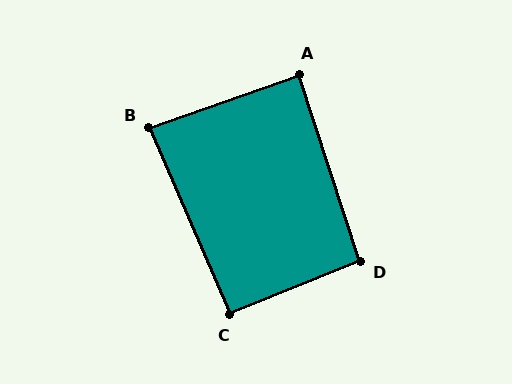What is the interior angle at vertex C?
Approximately 91 degrees (approximately right).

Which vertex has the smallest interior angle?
B, at approximately 86 degrees.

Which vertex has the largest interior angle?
D, at approximately 94 degrees.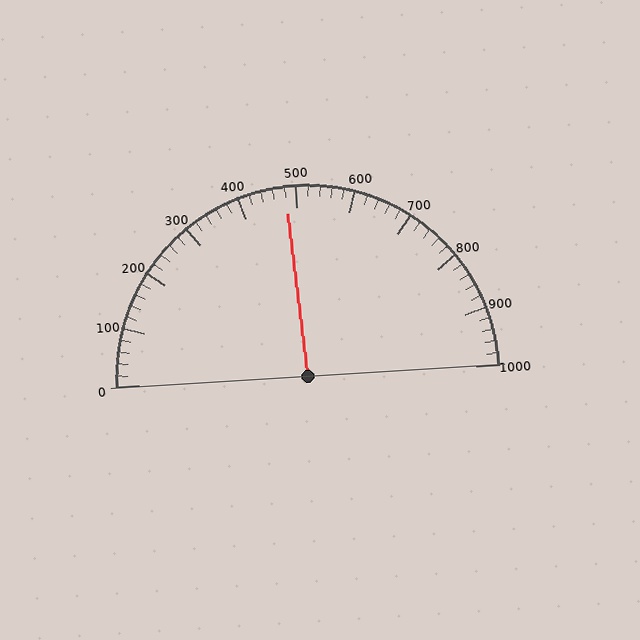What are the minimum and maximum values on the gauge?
The gauge ranges from 0 to 1000.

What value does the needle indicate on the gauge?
The needle indicates approximately 480.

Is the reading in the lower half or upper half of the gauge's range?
The reading is in the lower half of the range (0 to 1000).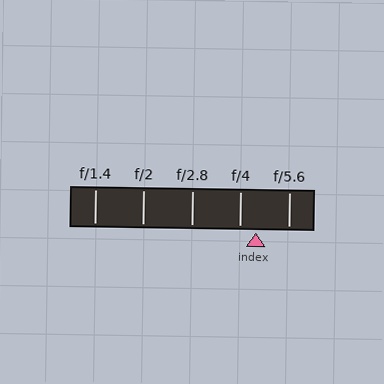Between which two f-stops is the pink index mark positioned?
The index mark is between f/4 and f/5.6.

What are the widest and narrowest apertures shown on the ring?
The widest aperture shown is f/1.4 and the narrowest is f/5.6.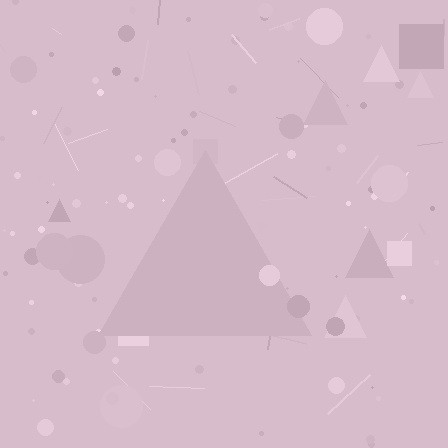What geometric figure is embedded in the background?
A triangle is embedded in the background.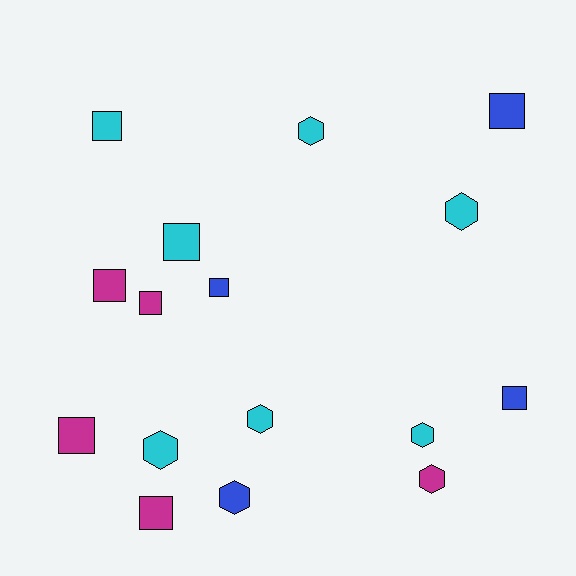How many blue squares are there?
There are 3 blue squares.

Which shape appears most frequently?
Square, with 9 objects.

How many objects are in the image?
There are 16 objects.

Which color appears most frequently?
Cyan, with 7 objects.